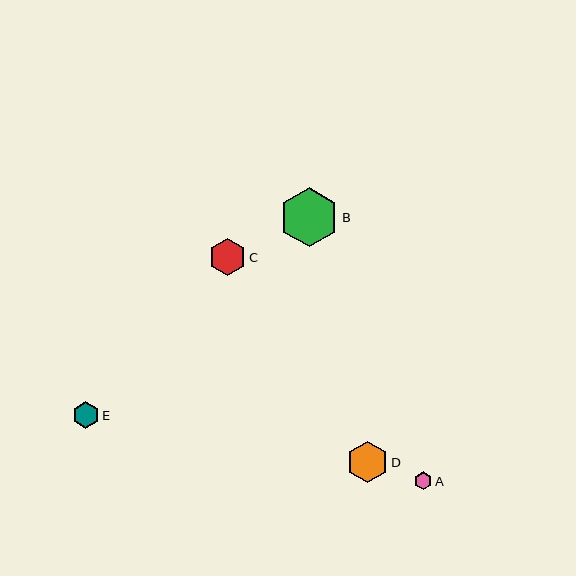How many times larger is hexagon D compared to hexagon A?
Hexagon D is approximately 2.4 times the size of hexagon A.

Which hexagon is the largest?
Hexagon B is the largest with a size of approximately 59 pixels.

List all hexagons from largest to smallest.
From largest to smallest: B, D, C, E, A.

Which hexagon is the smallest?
Hexagon A is the smallest with a size of approximately 18 pixels.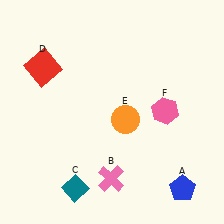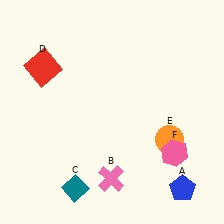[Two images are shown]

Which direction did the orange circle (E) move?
The orange circle (E) moved right.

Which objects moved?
The objects that moved are: the orange circle (E), the pink hexagon (F).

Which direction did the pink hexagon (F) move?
The pink hexagon (F) moved down.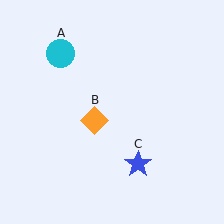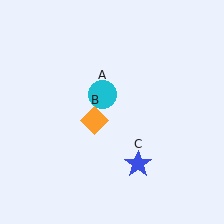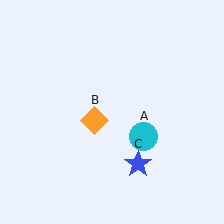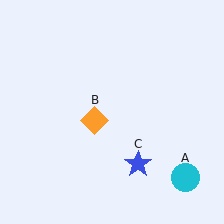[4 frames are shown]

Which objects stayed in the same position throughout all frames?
Orange diamond (object B) and blue star (object C) remained stationary.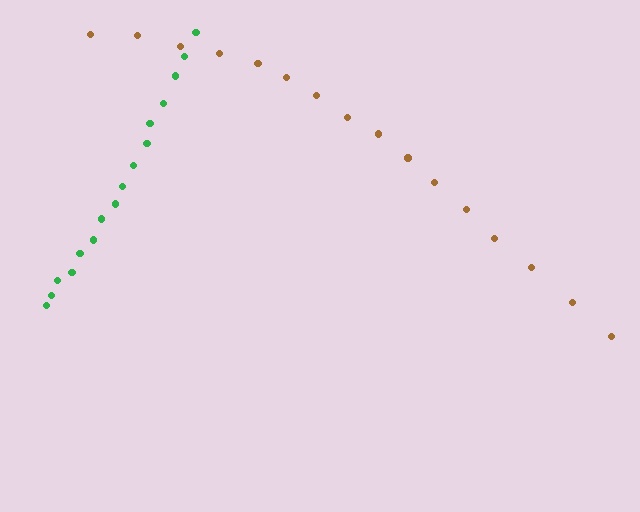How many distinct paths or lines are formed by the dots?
There are 2 distinct paths.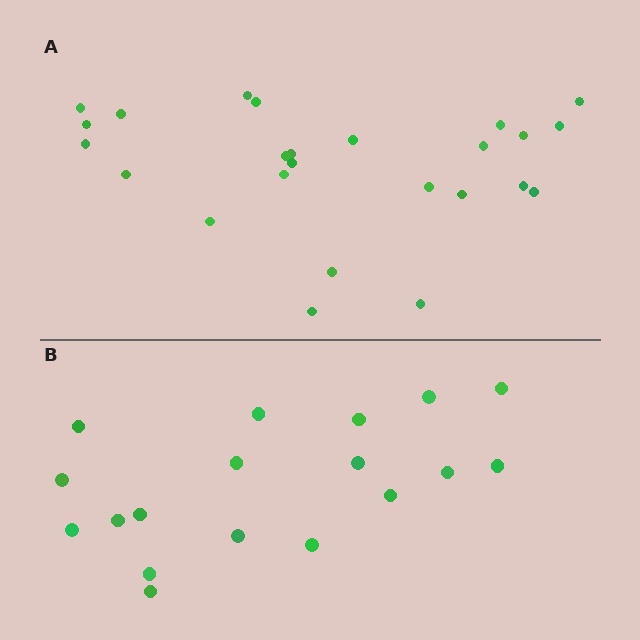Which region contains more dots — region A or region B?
Region A (the top region) has more dots.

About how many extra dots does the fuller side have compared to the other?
Region A has roughly 8 or so more dots than region B.